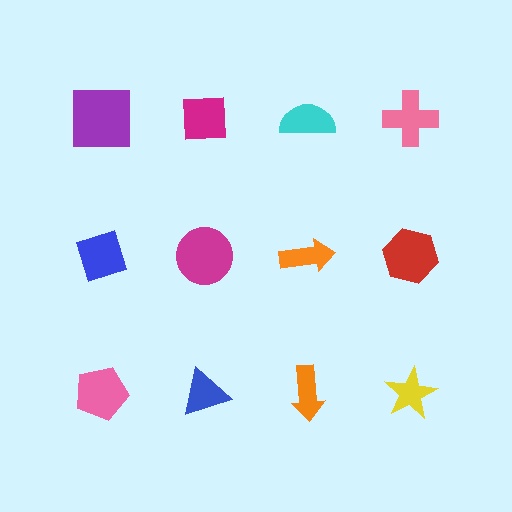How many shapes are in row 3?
4 shapes.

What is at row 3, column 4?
A yellow star.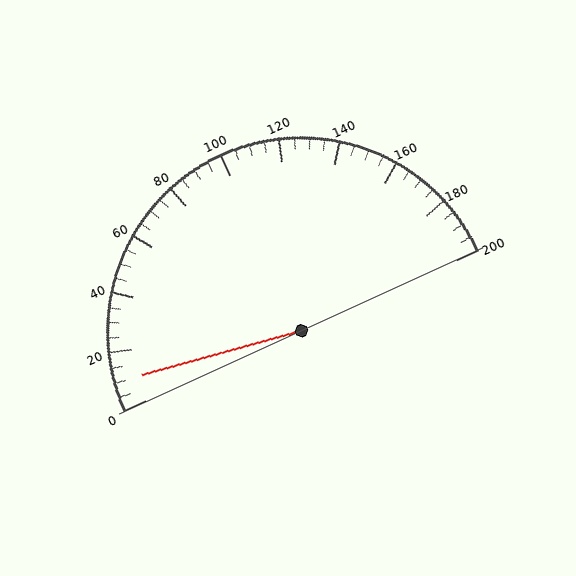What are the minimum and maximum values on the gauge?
The gauge ranges from 0 to 200.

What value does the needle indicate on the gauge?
The needle indicates approximately 10.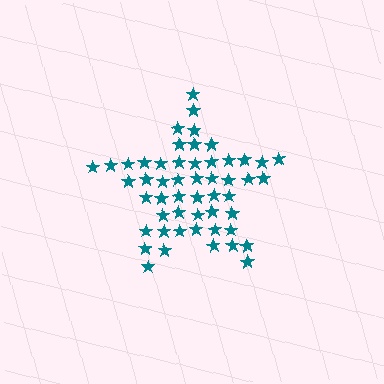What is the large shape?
The large shape is a star.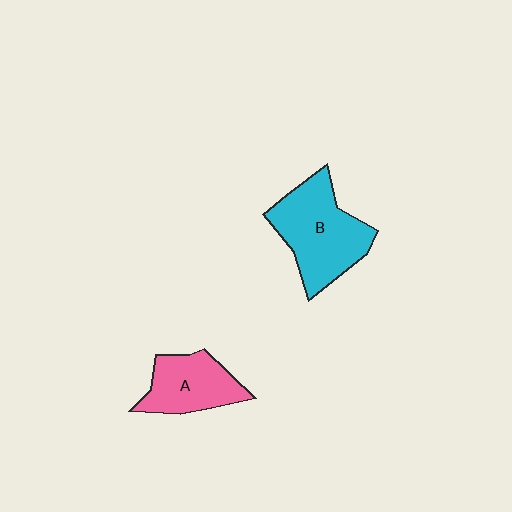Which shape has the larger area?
Shape B (cyan).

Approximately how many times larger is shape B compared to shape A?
Approximately 1.5 times.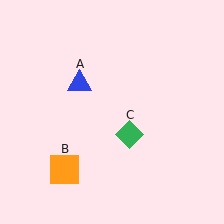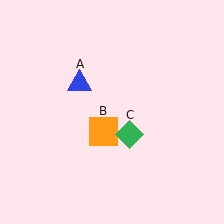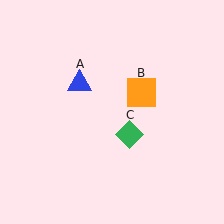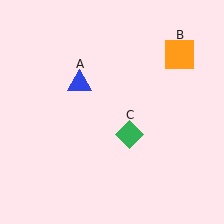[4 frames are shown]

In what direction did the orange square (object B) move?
The orange square (object B) moved up and to the right.